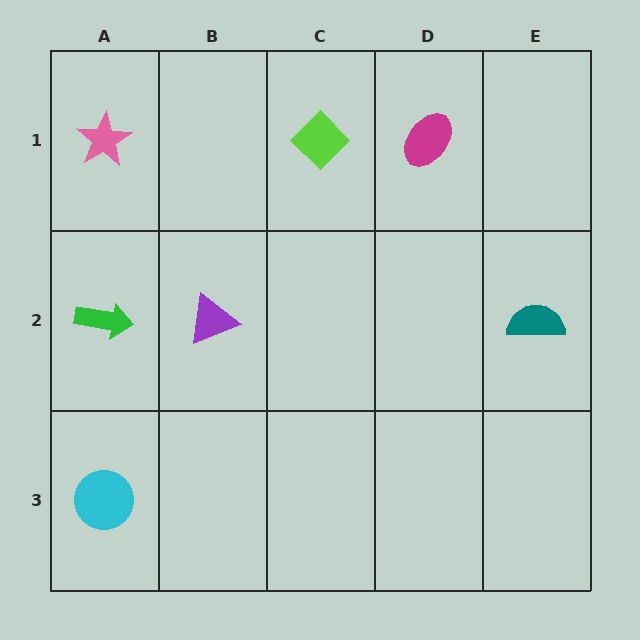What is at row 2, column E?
A teal semicircle.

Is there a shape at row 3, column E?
No, that cell is empty.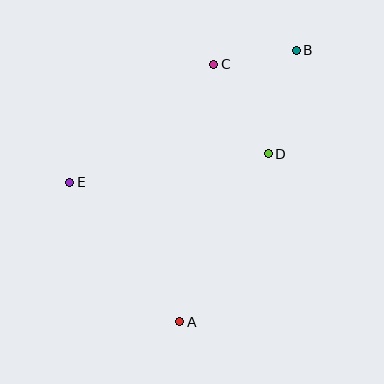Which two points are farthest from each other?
Points A and B are farthest from each other.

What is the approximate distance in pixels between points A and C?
The distance between A and C is approximately 260 pixels.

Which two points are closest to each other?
Points B and C are closest to each other.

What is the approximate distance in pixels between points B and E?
The distance between B and E is approximately 262 pixels.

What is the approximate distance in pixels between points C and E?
The distance between C and E is approximately 186 pixels.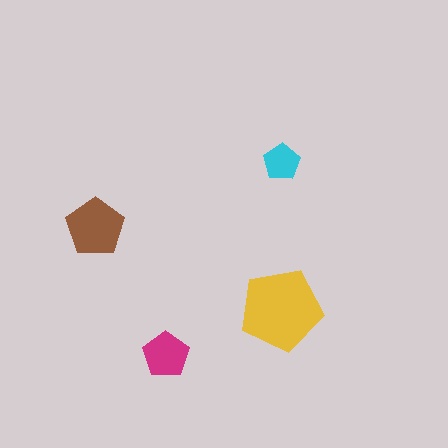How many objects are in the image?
There are 4 objects in the image.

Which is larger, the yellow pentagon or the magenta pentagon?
The yellow one.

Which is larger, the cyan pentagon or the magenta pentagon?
The magenta one.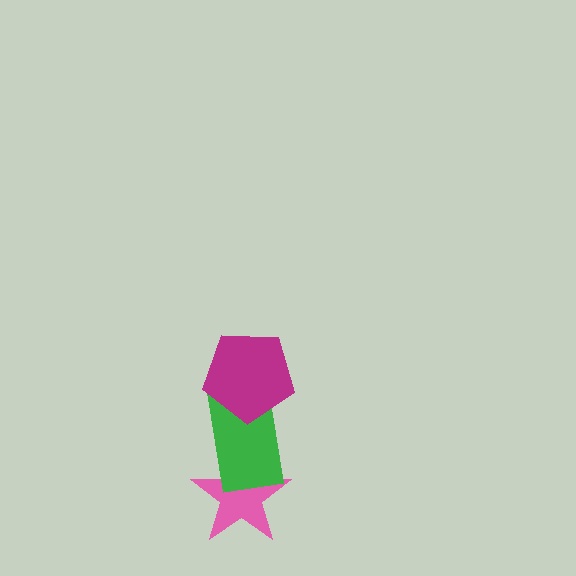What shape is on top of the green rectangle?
The magenta pentagon is on top of the green rectangle.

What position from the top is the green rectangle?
The green rectangle is 2nd from the top.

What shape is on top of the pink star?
The green rectangle is on top of the pink star.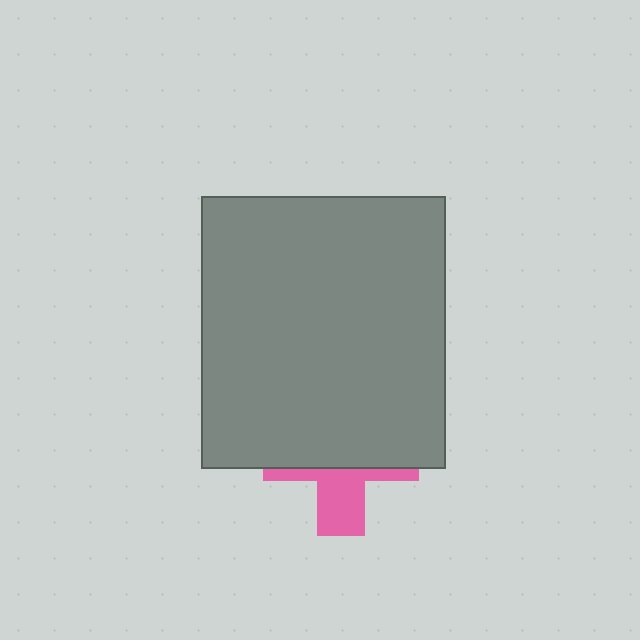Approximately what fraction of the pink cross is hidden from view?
Roughly 65% of the pink cross is hidden behind the gray rectangle.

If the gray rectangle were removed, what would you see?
You would see the complete pink cross.